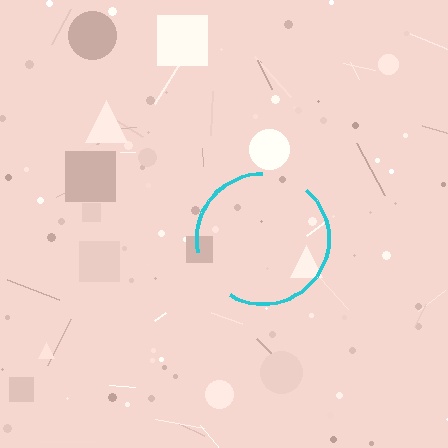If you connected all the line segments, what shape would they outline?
They would outline a circle.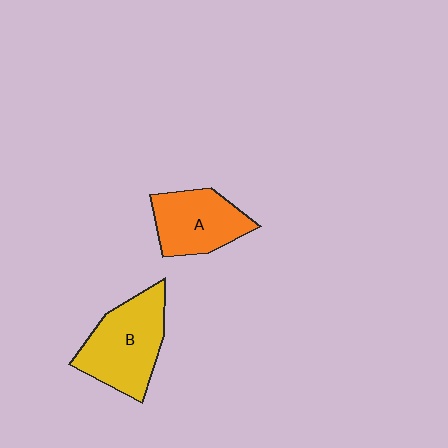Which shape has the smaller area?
Shape A (orange).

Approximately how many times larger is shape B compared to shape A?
Approximately 1.2 times.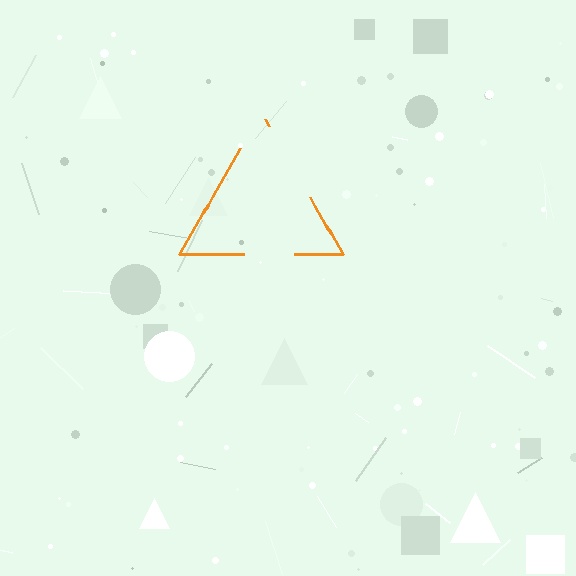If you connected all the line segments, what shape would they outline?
They would outline a triangle.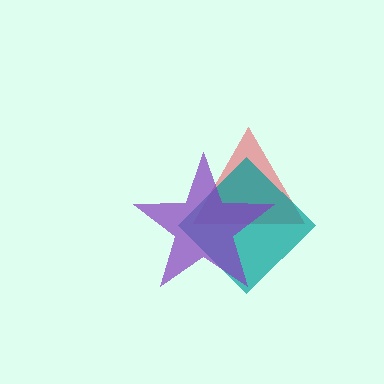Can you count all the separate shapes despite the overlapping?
Yes, there are 3 separate shapes.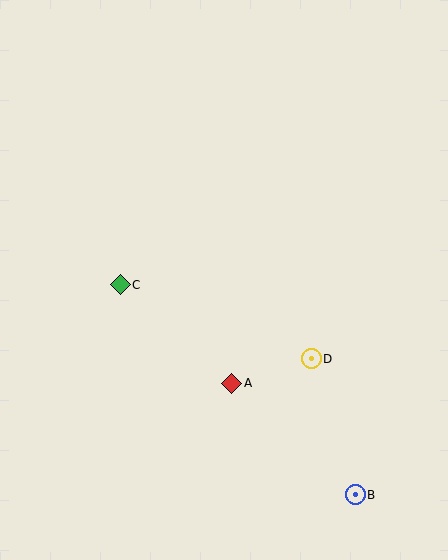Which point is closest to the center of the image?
Point A at (232, 383) is closest to the center.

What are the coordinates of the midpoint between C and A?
The midpoint between C and A is at (176, 334).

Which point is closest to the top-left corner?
Point C is closest to the top-left corner.